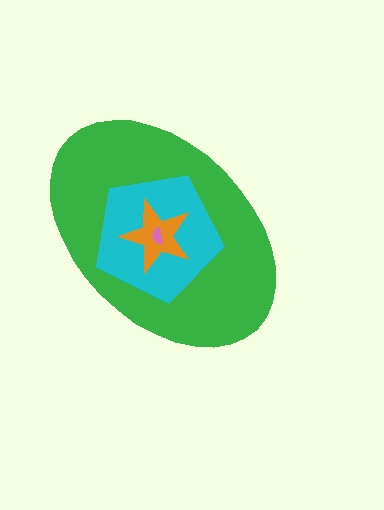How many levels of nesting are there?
4.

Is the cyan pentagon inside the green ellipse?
Yes.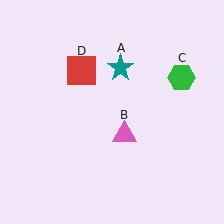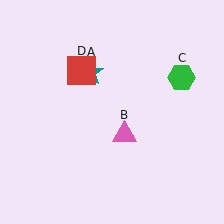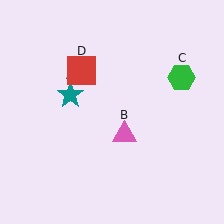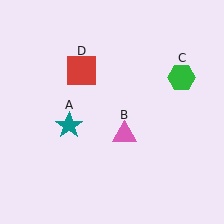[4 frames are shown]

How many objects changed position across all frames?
1 object changed position: teal star (object A).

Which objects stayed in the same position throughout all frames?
Pink triangle (object B) and green hexagon (object C) and red square (object D) remained stationary.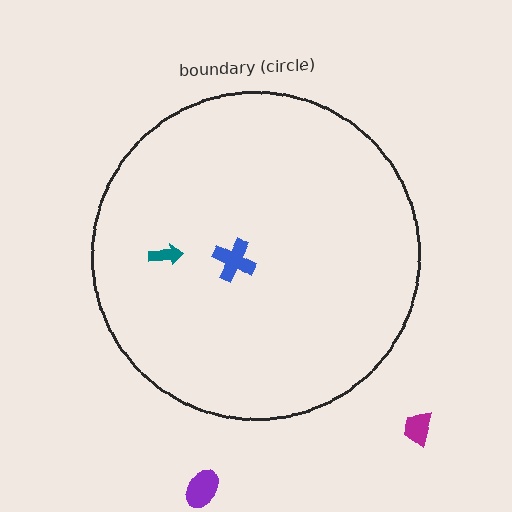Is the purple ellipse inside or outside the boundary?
Outside.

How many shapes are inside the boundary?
2 inside, 2 outside.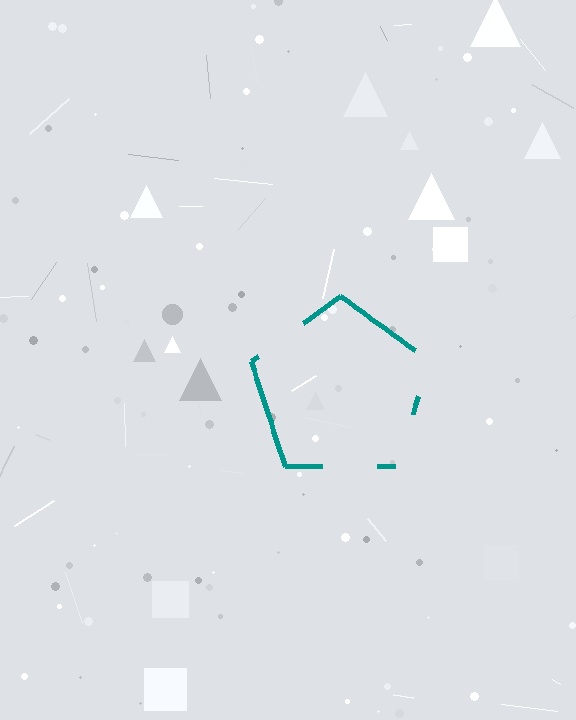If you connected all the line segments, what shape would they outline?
They would outline a pentagon.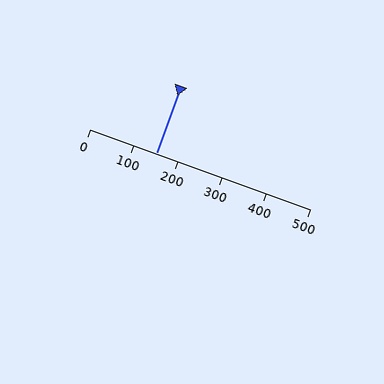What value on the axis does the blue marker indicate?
The marker indicates approximately 150.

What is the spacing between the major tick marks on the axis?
The major ticks are spaced 100 apart.